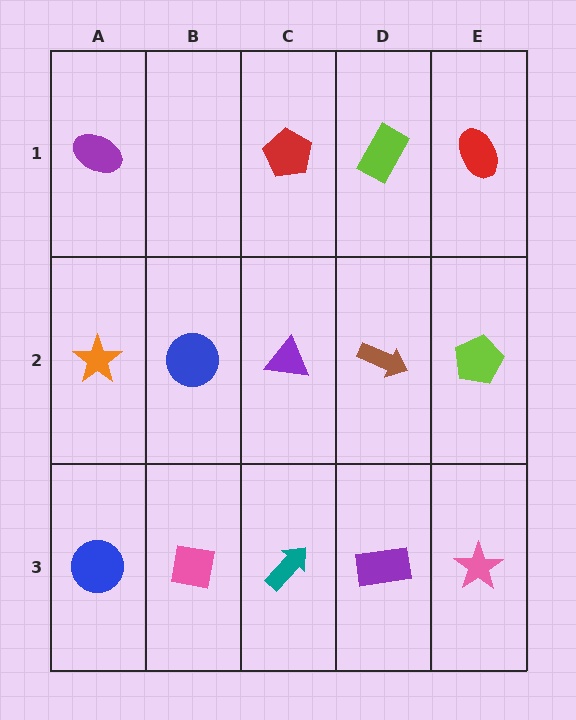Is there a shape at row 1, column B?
No, that cell is empty.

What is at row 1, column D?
A lime rectangle.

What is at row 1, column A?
A purple ellipse.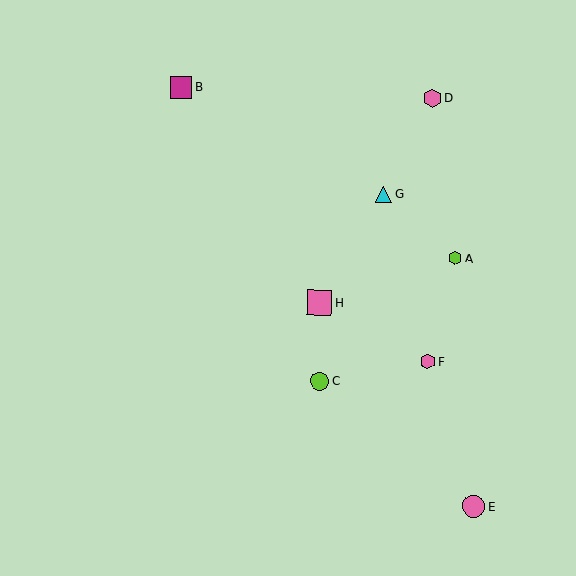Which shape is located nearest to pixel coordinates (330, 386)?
The lime circle (labeled C) at (320, 381) is nearest to that location.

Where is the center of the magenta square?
The center of the magenta square is at (181, 87).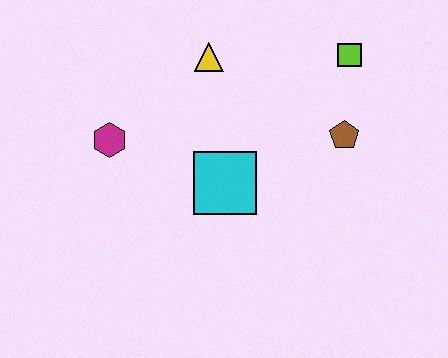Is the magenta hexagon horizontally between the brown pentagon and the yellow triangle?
No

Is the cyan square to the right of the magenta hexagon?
Yes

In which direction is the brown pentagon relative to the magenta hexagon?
The brown pentagon is to the right of the magenta hexagon.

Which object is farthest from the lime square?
The magenta hexagon is farthest from the lime square.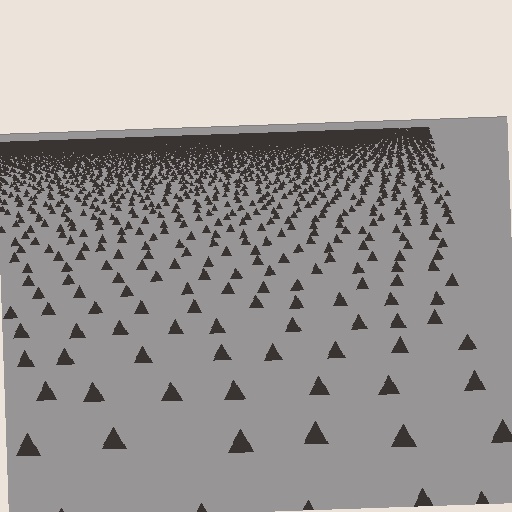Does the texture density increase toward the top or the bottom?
Density increases toward the top.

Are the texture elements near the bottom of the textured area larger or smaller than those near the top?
Larger. Near the bottom, elements are closer to the viewer and appear at a bigger on-screen size.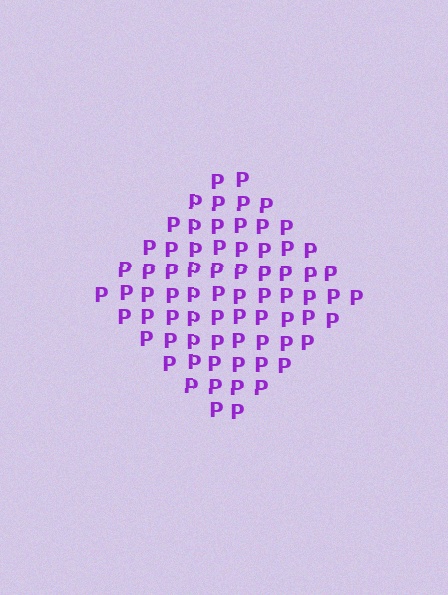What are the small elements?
The small elements are letter P's.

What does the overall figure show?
The overall figure shows a diamond.